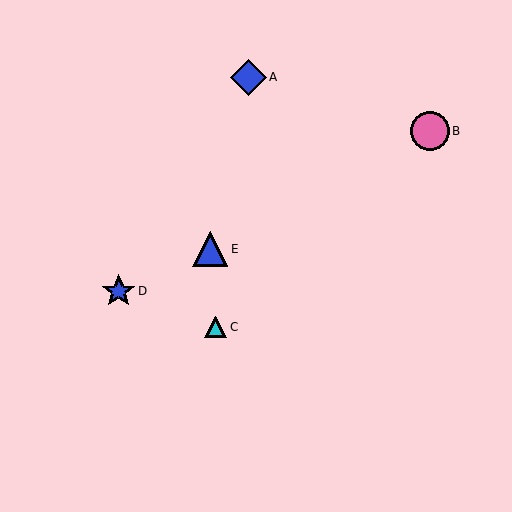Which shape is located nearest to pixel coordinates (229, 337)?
The cyan triangle (labeled C) at (216, 327) is nearest to that location.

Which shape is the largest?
The pink circle (labeled B) is the largest.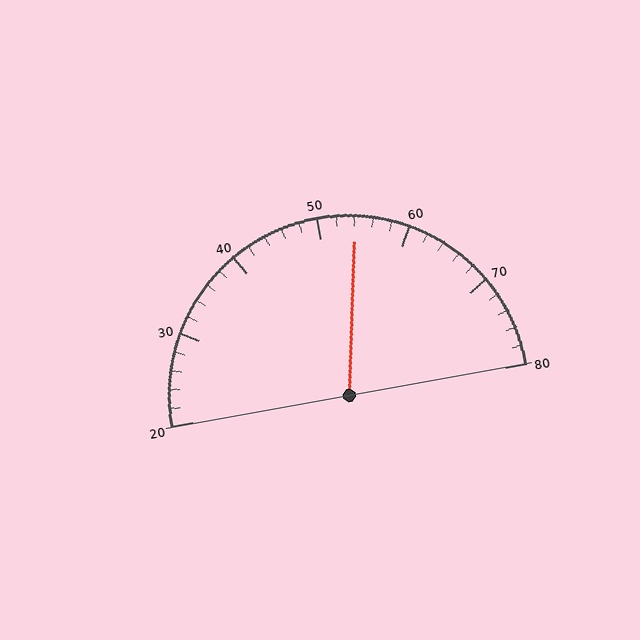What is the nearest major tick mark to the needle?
The nearest major tick mark is 50.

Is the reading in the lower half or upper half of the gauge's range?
The reading is in the upper half of the range (20 to 80).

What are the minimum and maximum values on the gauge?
The gauge ranges from 20 to 80.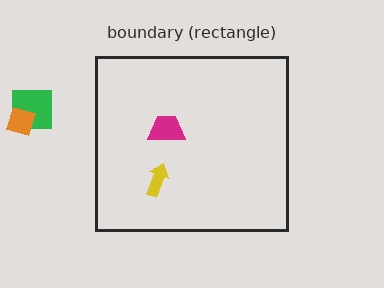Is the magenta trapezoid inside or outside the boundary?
Inside.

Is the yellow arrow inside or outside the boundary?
Inside.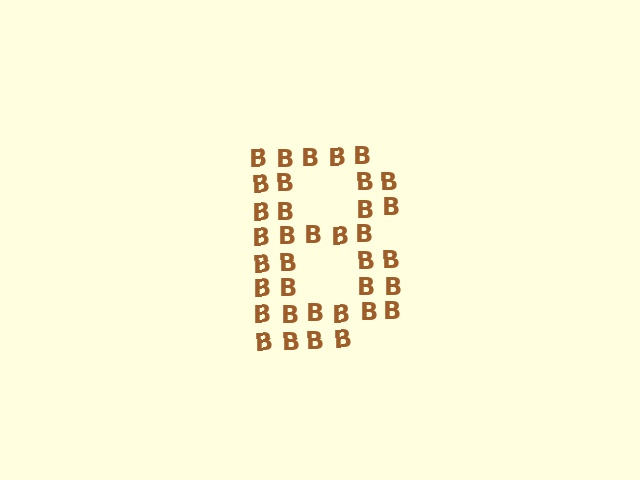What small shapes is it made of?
It is made of small letter B's.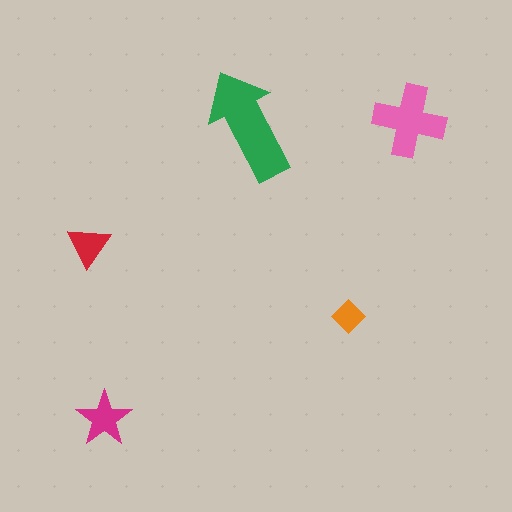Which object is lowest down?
The magenta star is bottommost.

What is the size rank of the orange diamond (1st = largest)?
5th.